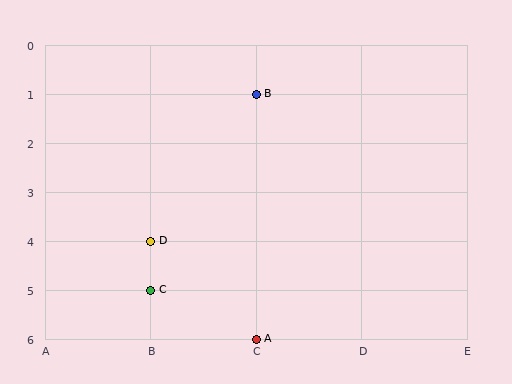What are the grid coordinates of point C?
Point C is at grid coordinates (B, 5).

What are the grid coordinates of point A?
Point A is at grid coordinates (C, 6).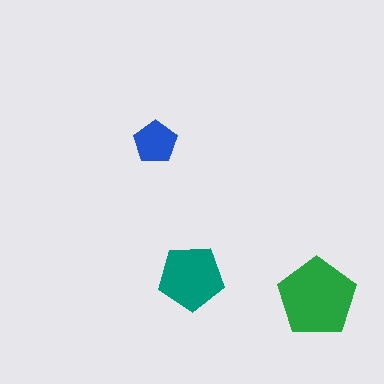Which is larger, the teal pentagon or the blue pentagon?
The teal one.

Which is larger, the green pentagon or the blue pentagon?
The green one.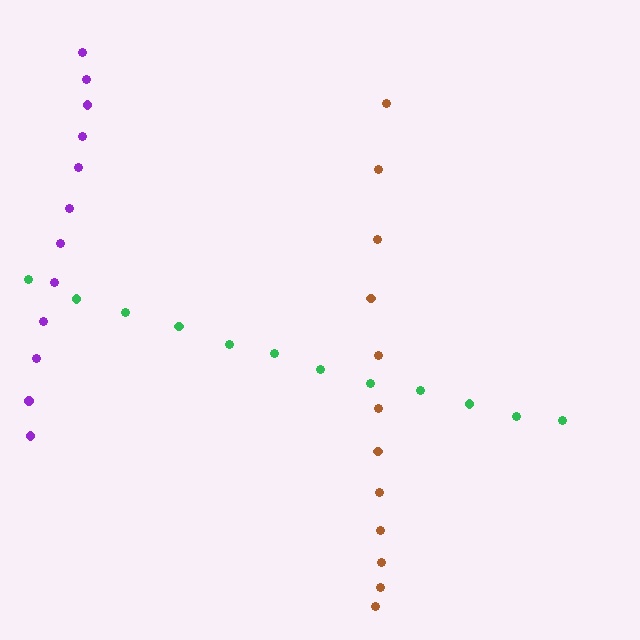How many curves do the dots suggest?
There are 3 distinct paths.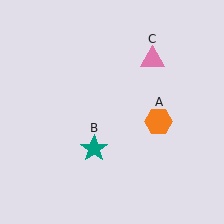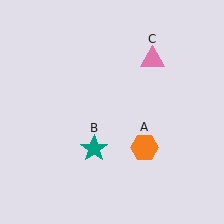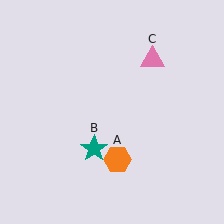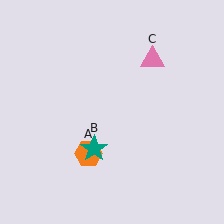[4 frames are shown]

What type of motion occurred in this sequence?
The orange hexagon (object A) rotated clockwise around the center of the scene.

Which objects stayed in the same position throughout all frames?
Teal star (object B) and pink triangle (object C) remained stationary.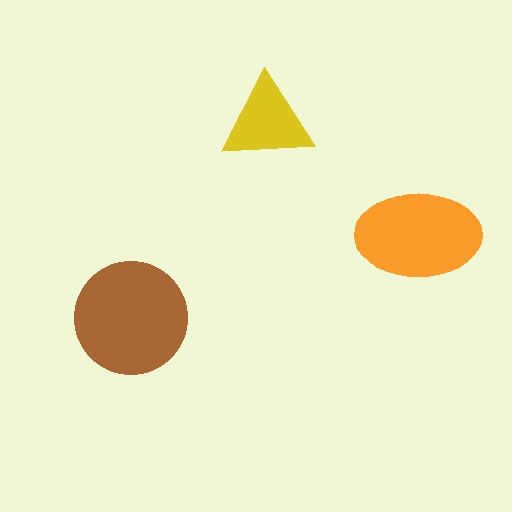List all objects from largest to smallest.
The brown circle, the orange ellipse, the yellow triangle.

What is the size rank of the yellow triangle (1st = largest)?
3rd.